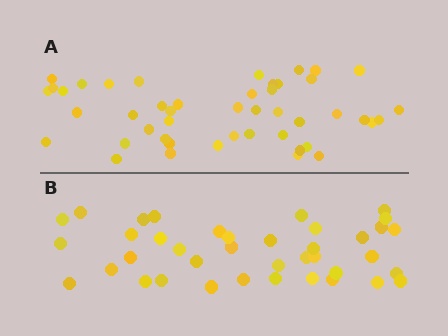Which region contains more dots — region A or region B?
Region A (the top region) has more dots.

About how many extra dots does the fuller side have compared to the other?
Region A has roughly 8 or so more dots than region B.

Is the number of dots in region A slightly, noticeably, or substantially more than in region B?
Region A has only slightly more — the two regions are fairly close. The ratio is roughly 1.2 to 1.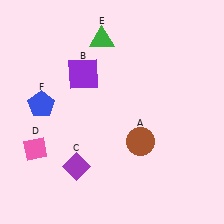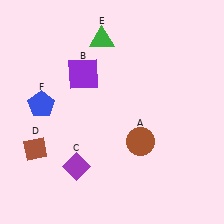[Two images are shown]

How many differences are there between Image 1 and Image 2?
There is 1 difference between the two images.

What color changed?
The diamond (D) changed from pink in Image 1 to brown in Image 2.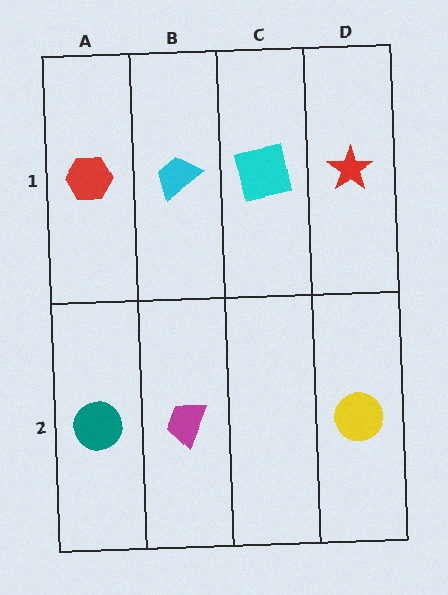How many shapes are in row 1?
4 shapes.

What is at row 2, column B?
A magenta trapezoid.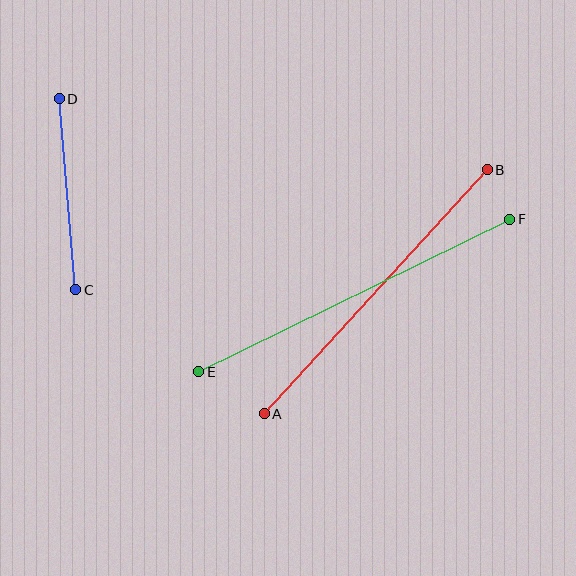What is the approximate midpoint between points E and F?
The midpoint is at approximately (354, 295) pixels.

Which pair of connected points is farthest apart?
Points E and F are farthest apart.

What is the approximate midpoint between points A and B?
The midpoint is at approximately (376, 292) pixels.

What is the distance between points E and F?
The distance is approximately 346 pixels.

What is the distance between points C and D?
The distance is approximately 192 pixels.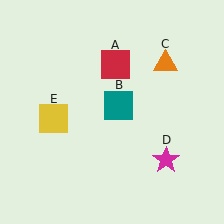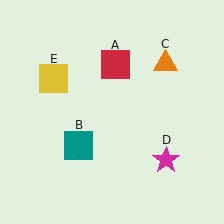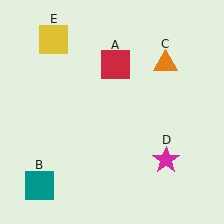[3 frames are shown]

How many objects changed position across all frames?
2 objects changed position: teal square (object B), yellow square (object E).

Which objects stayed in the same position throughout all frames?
Red square (object A) and orange triangle (object C) and magenta star (object D) remained stationary.